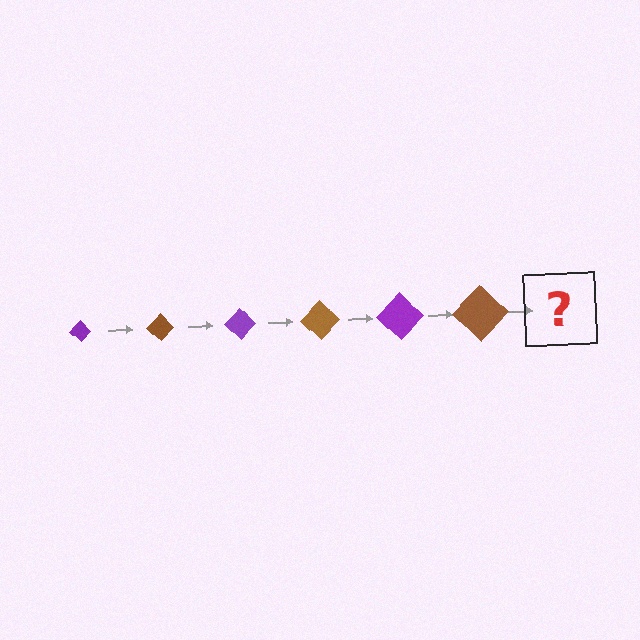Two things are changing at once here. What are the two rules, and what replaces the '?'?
The two rules are that the diamond grows larger each step and the color cycles through purple and brown. The '?' should be a purple diamond, larger than the previous one.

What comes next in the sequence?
The next element should be a purple diamond, larger than the previous one.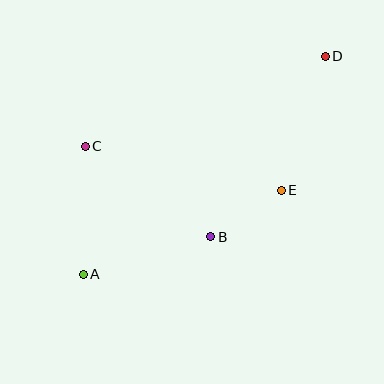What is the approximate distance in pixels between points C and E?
The distance between C and E is approximately 201 pixels.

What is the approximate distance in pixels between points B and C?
The distance between B and C is approximately 155 pixels.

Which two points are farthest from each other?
Points A and D are farthest from each other.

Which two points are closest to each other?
Points B and E are closest to each other.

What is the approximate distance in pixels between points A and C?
The distance between A and C is approximately 128 pixels.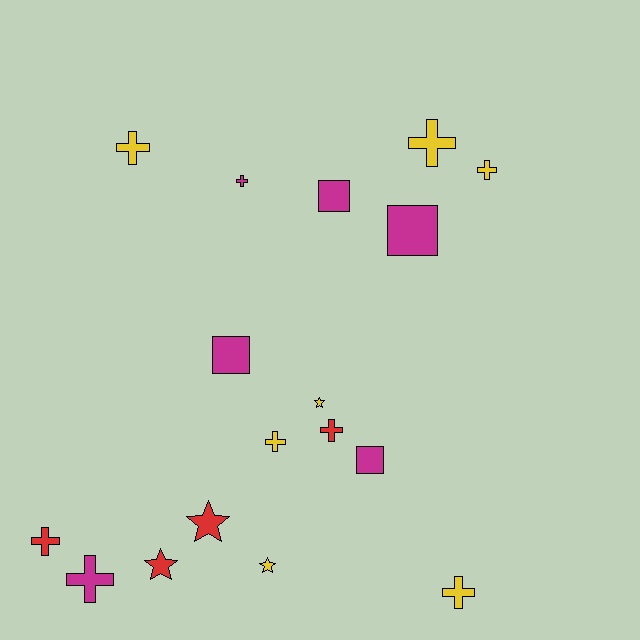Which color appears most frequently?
Yellow, with 7 objects.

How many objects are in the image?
There are 17 objects.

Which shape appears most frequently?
Cross, with 9 objects.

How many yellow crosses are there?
There are 5 yellow crosses.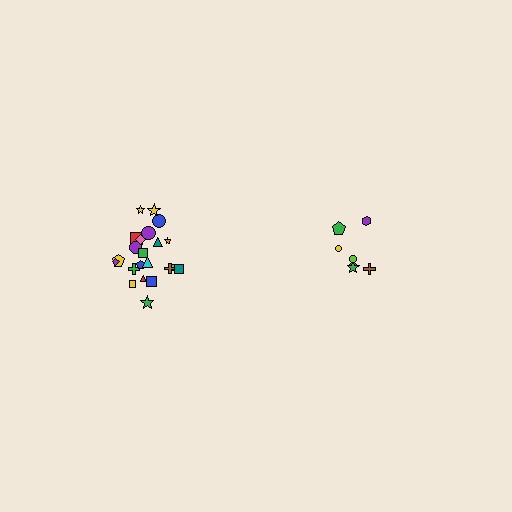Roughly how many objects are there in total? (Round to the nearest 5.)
Roughly 30 objects in total.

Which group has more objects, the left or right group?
The left group.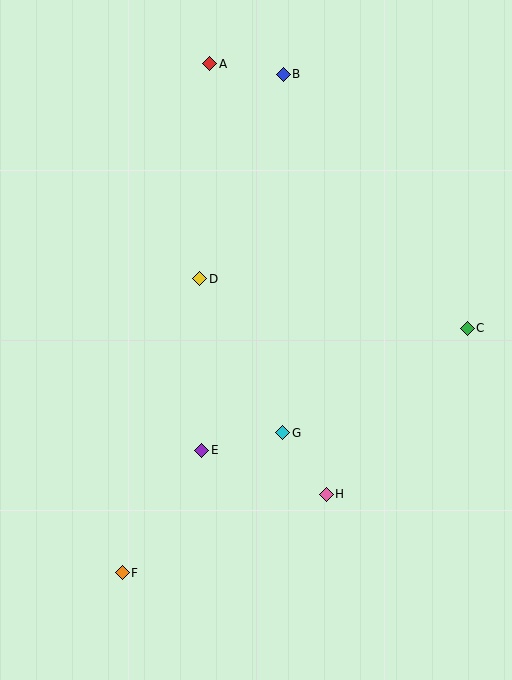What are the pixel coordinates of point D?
Point D is at (200, 279).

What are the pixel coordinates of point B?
Point B is at (283, 74).